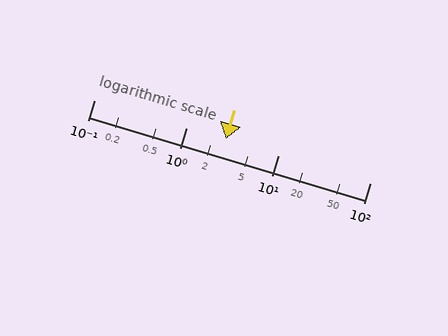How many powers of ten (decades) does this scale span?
The scale spans 3 decades, from 0.1 to 100.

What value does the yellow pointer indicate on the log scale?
The pointer indicates approximately 2.7.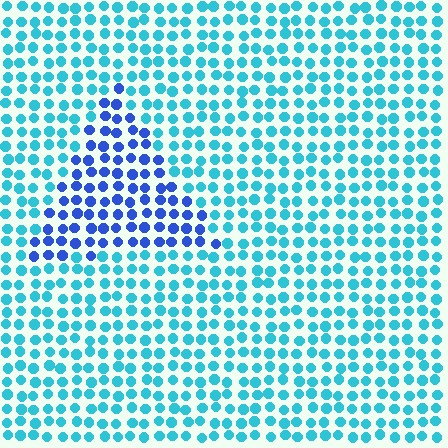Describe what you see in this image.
The image is filled with small cyan elements in a uniform arrangement. A triangle-shaped region is visible where the elements are tinted to a slightly different hue, forming a subtle color boundary.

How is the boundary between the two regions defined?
The boundary is defined purely by a slight shift in hue (about 41 degrees). Spacing, size, and orientation are identical on both sides.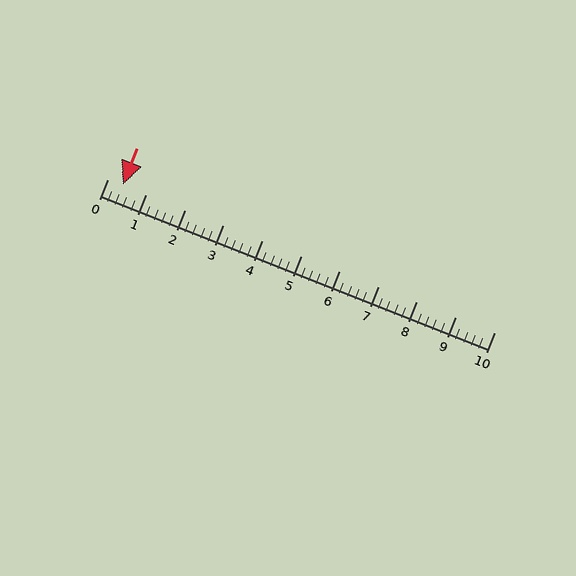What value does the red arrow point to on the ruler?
The red arrow points to approximately 0.4.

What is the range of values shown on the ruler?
The ruler shows values from 0 to 10.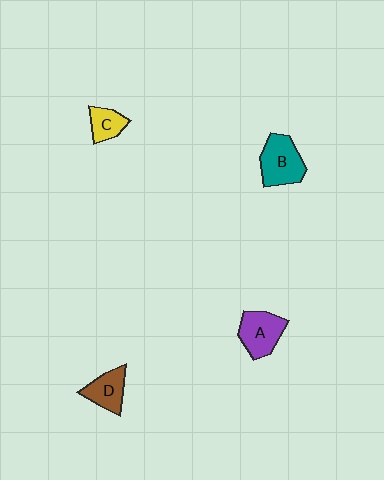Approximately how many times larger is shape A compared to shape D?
Approximately 1.3 times.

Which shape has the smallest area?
Shape C (yellow).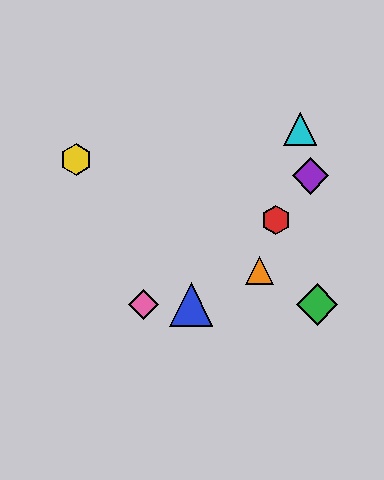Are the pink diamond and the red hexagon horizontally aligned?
No, the pink diamond is at y≈305 and the red hexagon is at y≈220.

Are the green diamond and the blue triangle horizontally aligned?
Yes, both are at y≈305.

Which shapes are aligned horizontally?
The blue triangle, the green diamond, the pink diamond are aligned horizontally.